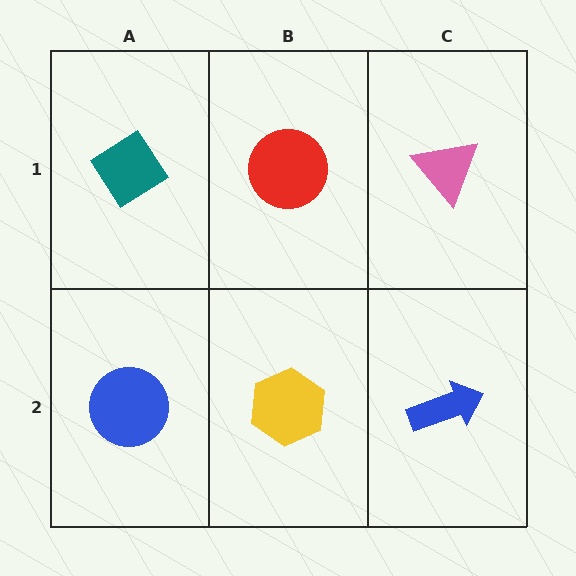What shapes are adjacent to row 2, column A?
A teal diamond (row 1, column A), a yellow hexagon (row 2, column B).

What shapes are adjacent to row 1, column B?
A yellow hexagon (row 2, column B), a teal diamond (row 1, column A), a pink triangle (row 1, column C).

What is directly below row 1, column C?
A blue arrow.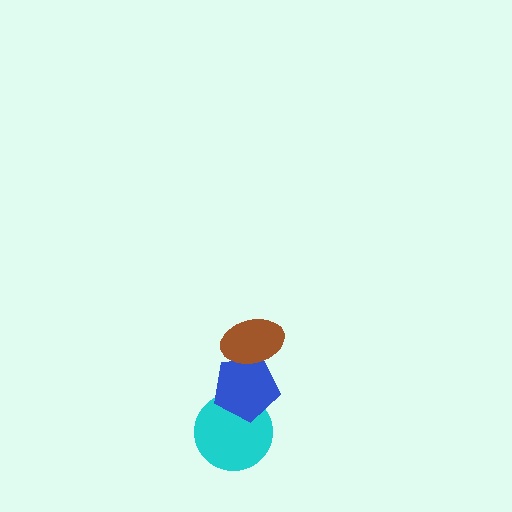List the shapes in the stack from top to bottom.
From top to bottom: the brown ellipse, the blue pentagon, the cyan circle.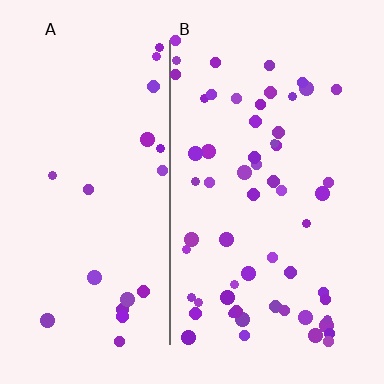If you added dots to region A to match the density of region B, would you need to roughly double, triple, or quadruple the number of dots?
Approximately triple.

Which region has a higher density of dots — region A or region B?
B (the right).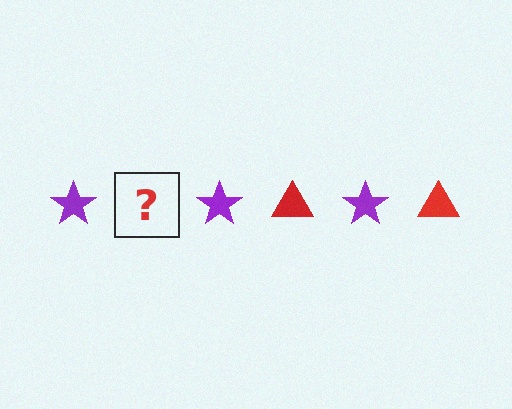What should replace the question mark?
The question mark should be replaced with a red triangle.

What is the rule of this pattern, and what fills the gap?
The rule is that the pattern alternates between purple star and red triangle. The gap should be filled with a red triangle.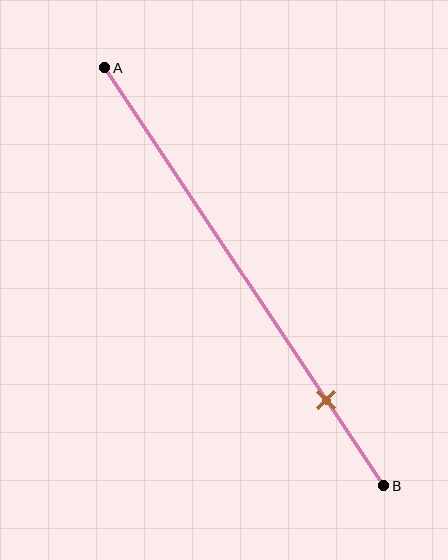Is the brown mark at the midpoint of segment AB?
No, the mark is at about 80% from A, not at the 50% midpoint.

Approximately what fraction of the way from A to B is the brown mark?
The brown mark is approximately 80% of the way from A to B.